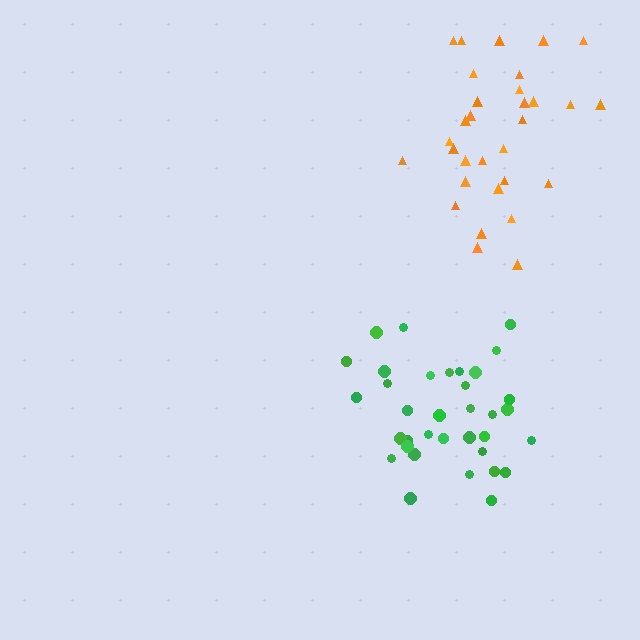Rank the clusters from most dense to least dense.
green, orange.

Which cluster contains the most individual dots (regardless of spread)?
Green (35).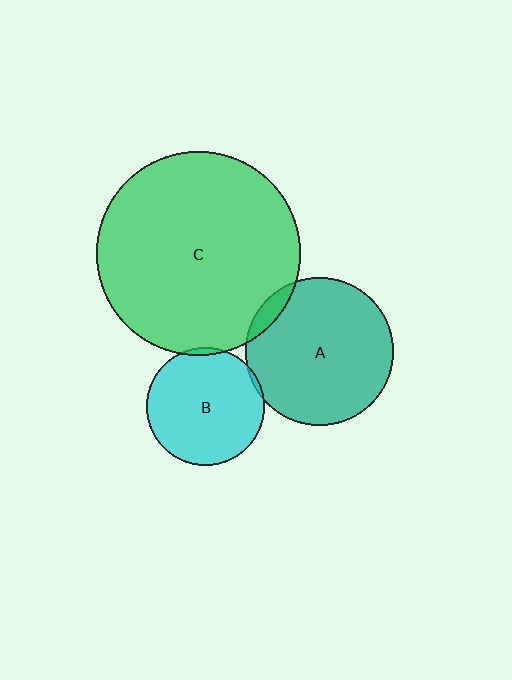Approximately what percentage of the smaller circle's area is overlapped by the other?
Approximately 5%.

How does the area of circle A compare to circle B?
Approximately 1.6 times.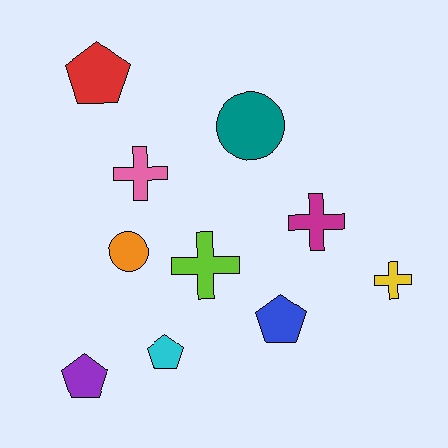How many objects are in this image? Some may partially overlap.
There are 10 objects.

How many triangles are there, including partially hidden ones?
There are no triangles.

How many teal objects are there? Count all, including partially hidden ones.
There is 1 teal object.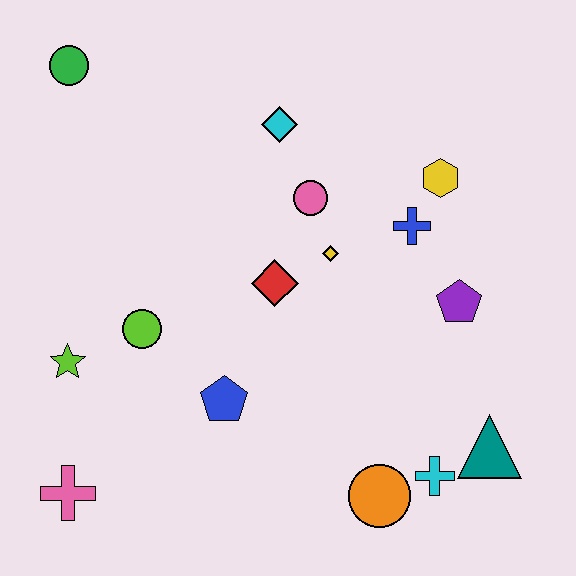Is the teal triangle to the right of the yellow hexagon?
Yes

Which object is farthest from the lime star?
The teal triangle is farthest from the lime star.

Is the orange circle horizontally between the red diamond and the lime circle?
No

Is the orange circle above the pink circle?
No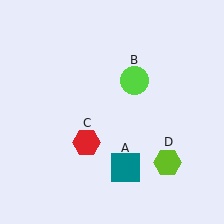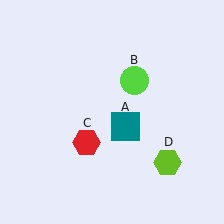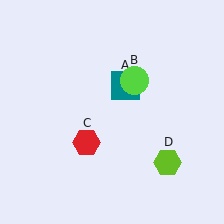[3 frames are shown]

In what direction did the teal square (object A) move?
The teal square (object A) moved up.